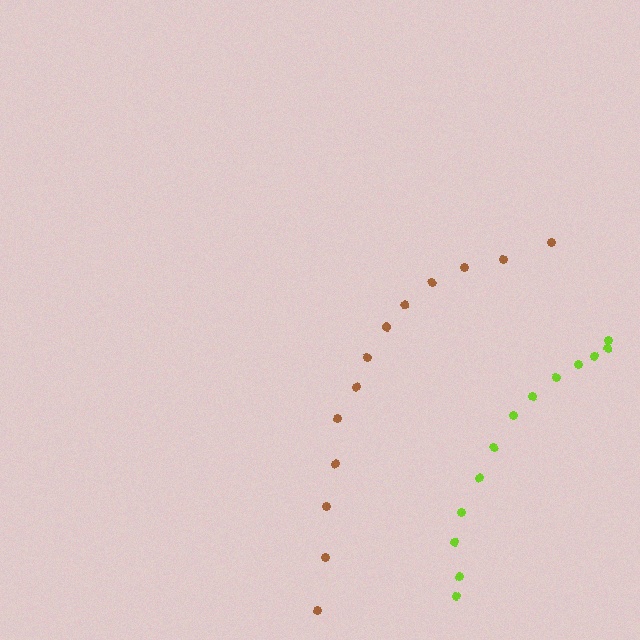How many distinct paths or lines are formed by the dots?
There are 2 distinct paths.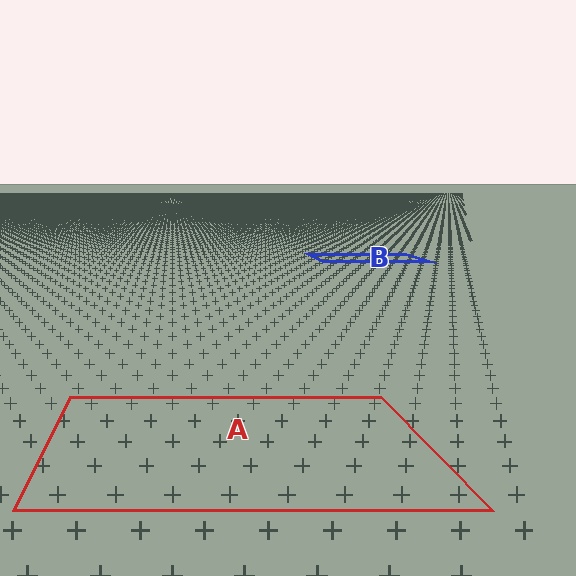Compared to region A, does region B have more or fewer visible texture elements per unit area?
Region B has more texture elements per unit area — they are packed more densely because it is farther away.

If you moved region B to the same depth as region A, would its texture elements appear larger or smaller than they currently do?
They would appear larger. At a closer depth, the same texture elements are projected at a bigger on-screen size.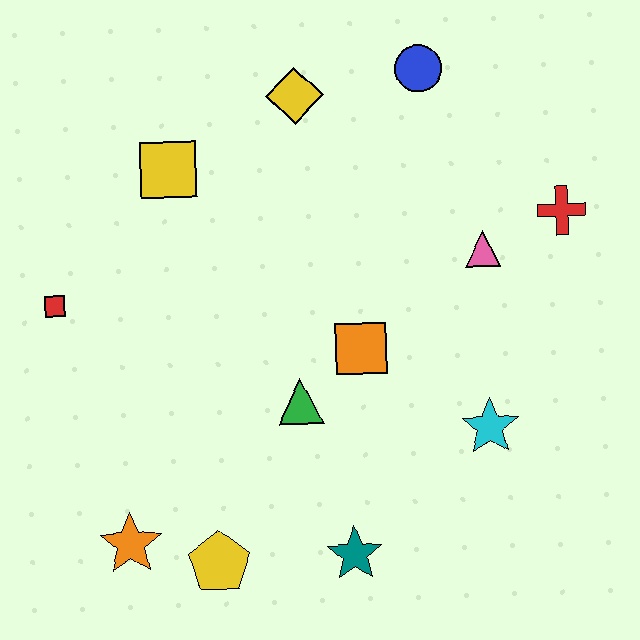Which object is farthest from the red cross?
The orange star is farthest from the red cross.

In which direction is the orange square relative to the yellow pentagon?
The orange square is above the yellow pentagon.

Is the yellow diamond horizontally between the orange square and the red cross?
No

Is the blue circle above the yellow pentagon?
Yes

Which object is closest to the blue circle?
The yellow diamond is closest to the blue circle.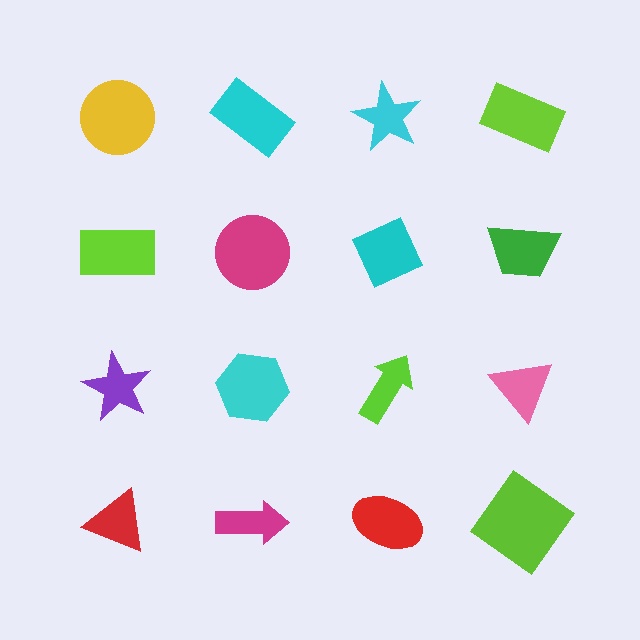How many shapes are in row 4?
4 shapes.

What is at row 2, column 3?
A cyan diamond.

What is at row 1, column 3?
A cyan star.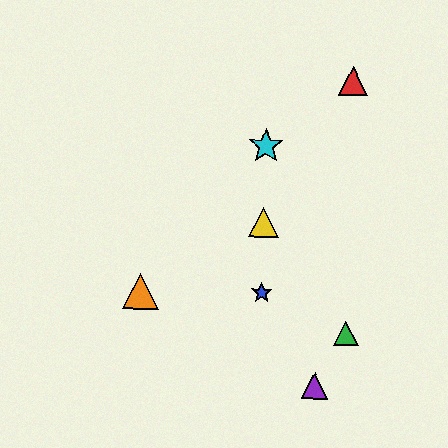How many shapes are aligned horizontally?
2 shapes (the blue star, the orange triangle) are aligned horizontally.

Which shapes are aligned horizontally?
The blue star, the orange triangle are aligned horizontally.